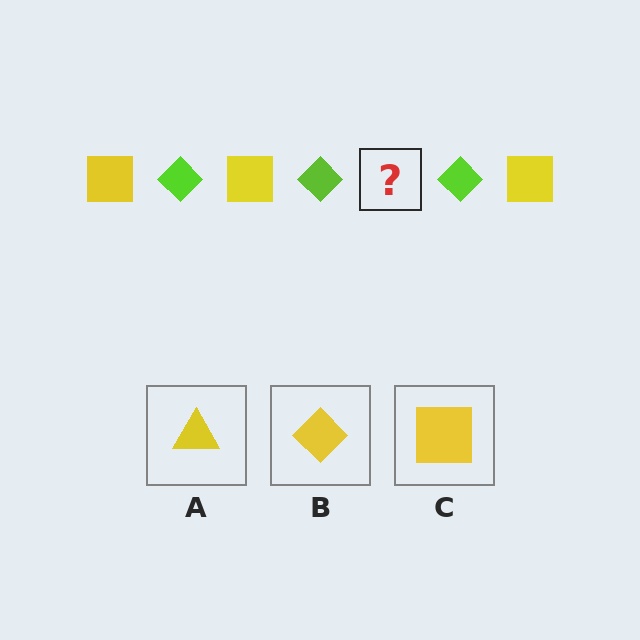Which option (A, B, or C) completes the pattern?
C.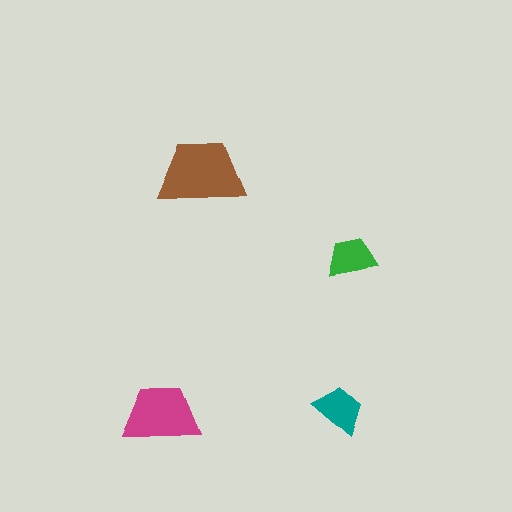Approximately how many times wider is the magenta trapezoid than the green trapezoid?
About 1.5 times wider.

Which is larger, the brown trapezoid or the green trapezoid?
The brown one.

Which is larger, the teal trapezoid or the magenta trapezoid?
The magenta one.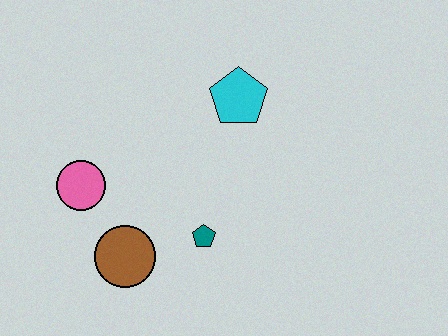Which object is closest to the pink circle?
The brown circle is closest to the pink circle.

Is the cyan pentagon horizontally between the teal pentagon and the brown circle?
No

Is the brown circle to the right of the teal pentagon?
No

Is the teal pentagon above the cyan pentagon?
No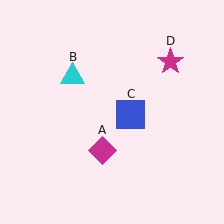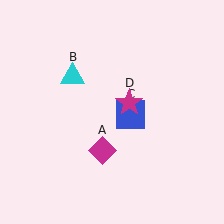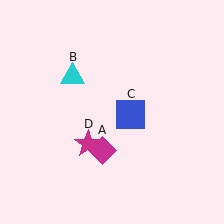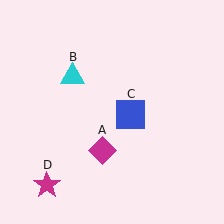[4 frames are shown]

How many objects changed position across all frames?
1 object changed position: magenta star (object D).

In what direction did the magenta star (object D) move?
The magenta star (object D) moved down and to the left.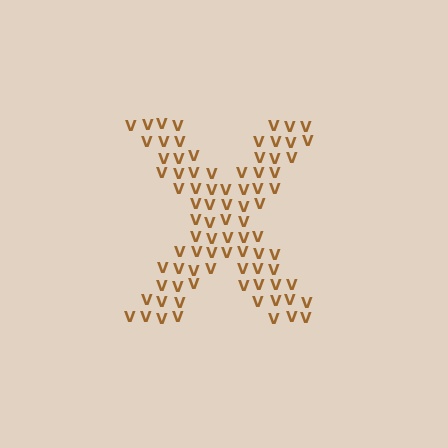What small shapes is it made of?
It is made of small letter V's.